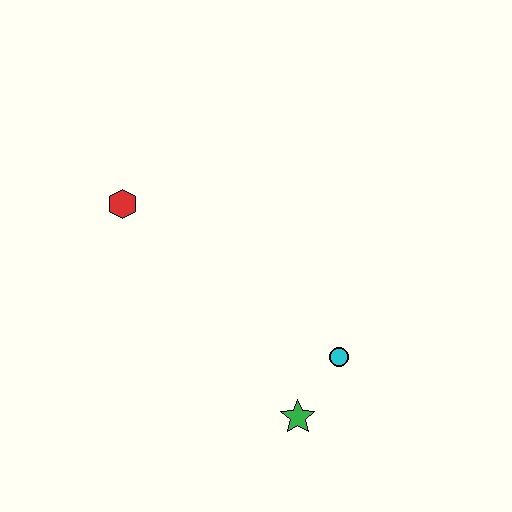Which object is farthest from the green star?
The red hexagon is farthest from the green star.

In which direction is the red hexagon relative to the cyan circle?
The red hexagon is to the left of the cyan circle.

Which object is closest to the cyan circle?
The green star is closest to the cyan circle.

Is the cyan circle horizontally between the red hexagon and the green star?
No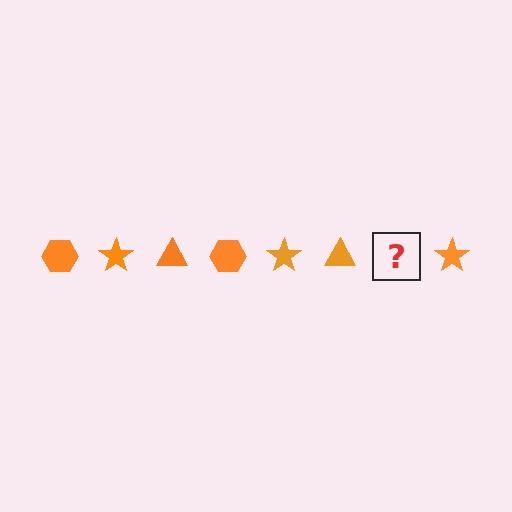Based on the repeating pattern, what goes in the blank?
The blank should be an orange hexagon.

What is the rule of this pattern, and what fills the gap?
The rule is that the pattern cycles through hexagon, star, triangle shapes in orange. The gap should be filled with an orange hexagon.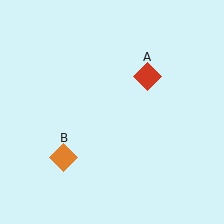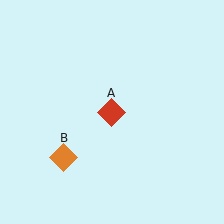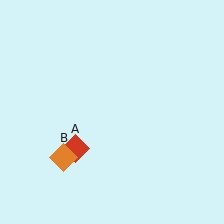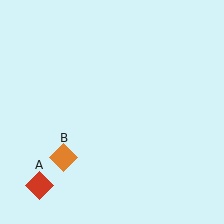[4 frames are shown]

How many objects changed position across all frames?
1 object changed position: red diamond (object A).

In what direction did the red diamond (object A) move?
The red diamond (object A) moved down and to the left.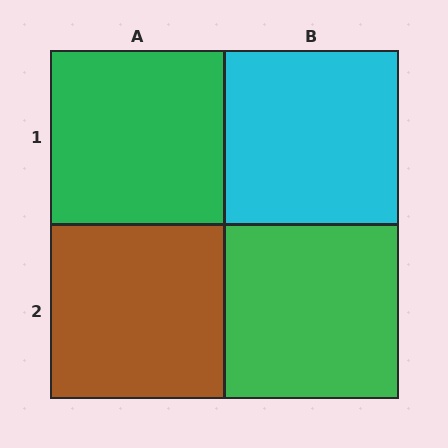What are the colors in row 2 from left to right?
Brown, green.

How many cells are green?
2 cells are green.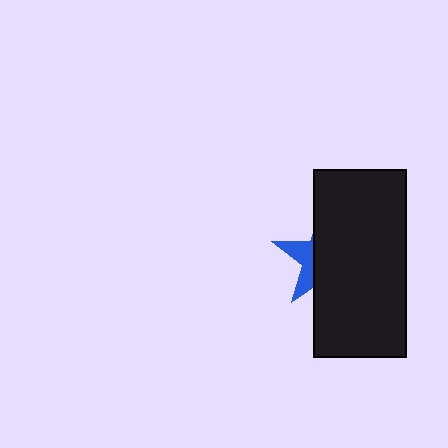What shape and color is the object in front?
The object in front is a black rectangle.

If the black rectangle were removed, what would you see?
You would see the complete blue star.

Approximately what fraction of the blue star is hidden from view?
Roughly 68% of the blue star is hidden behind the black rectangle.